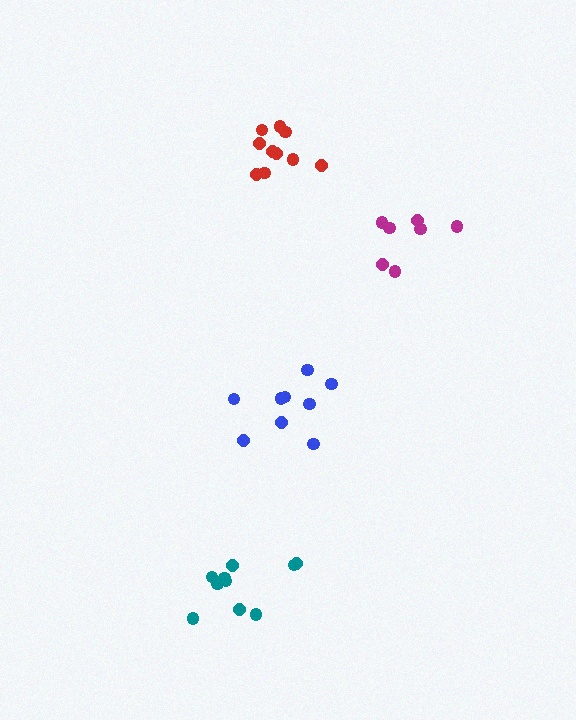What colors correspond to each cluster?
The clusters are colored: teal, red, blue, magenta.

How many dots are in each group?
Group 1: 10 dots, Group 2: 10 dots, Group 3: 9 dots, Group 4: 7 dots (36 total).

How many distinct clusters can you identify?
There are 4 distinct clusters.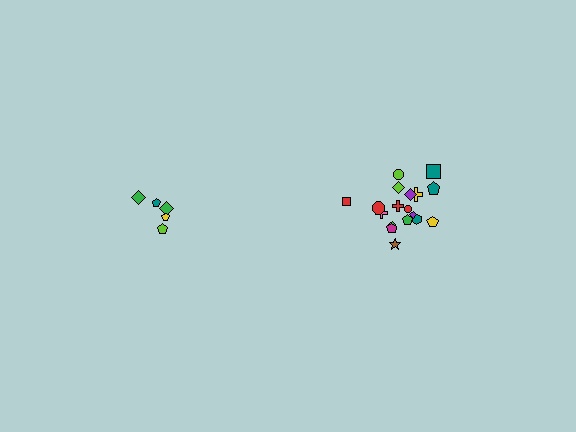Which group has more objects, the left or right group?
The right group.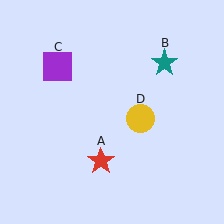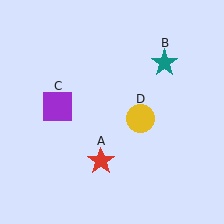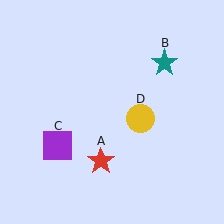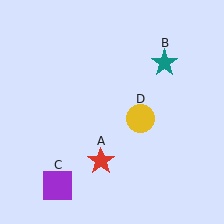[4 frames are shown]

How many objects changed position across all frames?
1 object changed position: purple square (object C).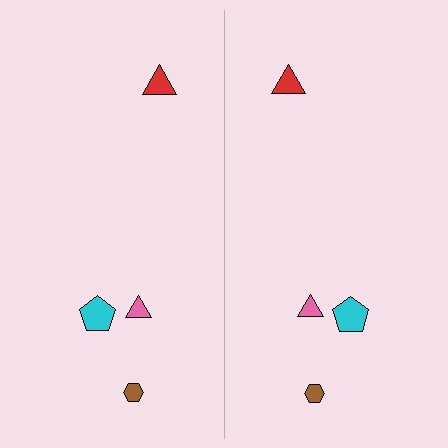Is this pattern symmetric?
Yes, this pattern has bilateral (reflection) symmetry.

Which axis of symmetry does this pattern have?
The pattern has a vertical axis of symmetry running through the center of the image.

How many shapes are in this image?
There are 8 shapes in this image.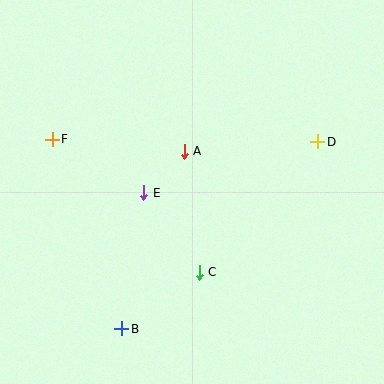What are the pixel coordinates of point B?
Point B is at (122, 329).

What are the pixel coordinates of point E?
Point E is at (144, 193).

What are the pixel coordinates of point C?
Point C is at (199, 272).